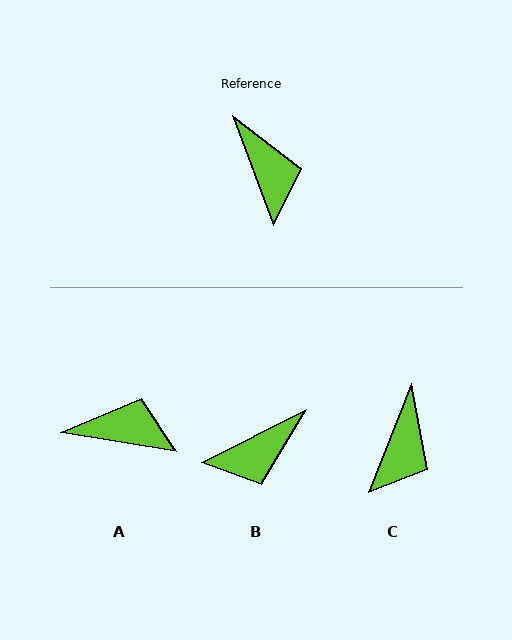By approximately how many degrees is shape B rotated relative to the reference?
Approximately 84 degrees clockwise.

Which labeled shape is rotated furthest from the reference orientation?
B, about 84 degrees away.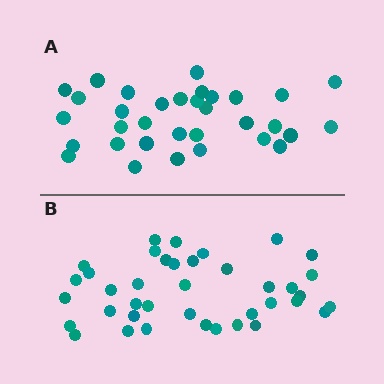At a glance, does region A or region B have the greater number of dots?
Region B (the bottom region) has more dots.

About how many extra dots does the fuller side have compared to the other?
Region B has about 6 more dots than region A.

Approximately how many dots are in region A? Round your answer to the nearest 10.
About 30 dots. (The exact count is 33, which rounds to 30.)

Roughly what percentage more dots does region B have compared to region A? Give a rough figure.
About 20% more.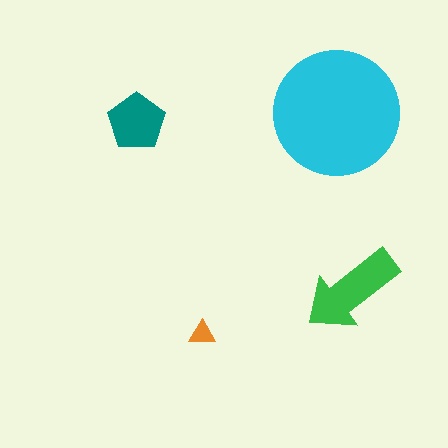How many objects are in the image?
There are 4 objects in the image.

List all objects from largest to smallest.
The cyan circle, the green arrow, the teal pentagon, the orange triangle.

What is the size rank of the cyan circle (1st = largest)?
1st.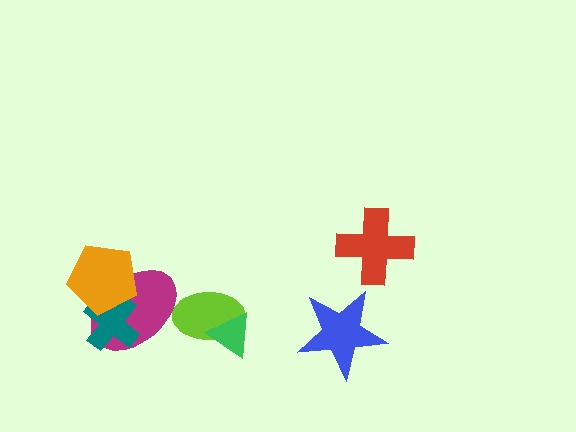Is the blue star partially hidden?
No, no other shape covers it.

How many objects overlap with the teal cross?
2 objects overlap with the teal cross.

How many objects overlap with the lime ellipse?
2 objects overlap with the lime ellipse.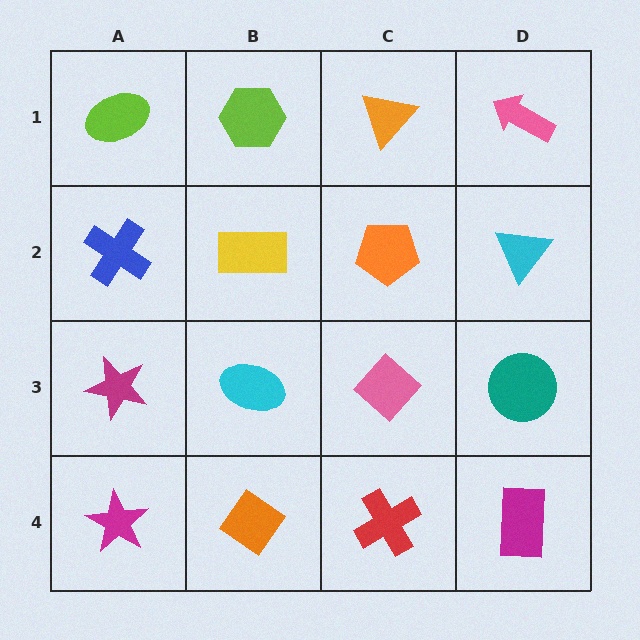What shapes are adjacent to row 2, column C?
An orange triangle (row 1, column C), a pink diamond (row 3, column C), a yellow rectangle (row 2, column B), a cyan triangle (row 2, column D).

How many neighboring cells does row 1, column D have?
2.